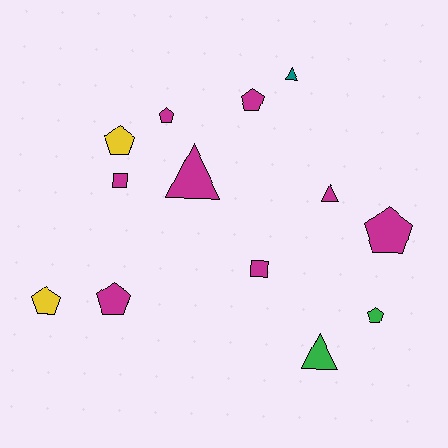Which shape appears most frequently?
Pentagon, with 7 objects.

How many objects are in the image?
There are 13 objects.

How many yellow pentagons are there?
There are 2 yellow pentagons.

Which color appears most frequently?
Magenta, with 8 objects.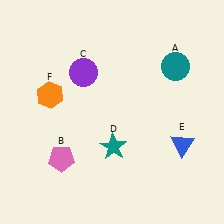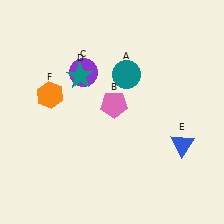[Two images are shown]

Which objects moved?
The objects that moved are: the teal circle (A), the pink pentagon (B), the teal star (D).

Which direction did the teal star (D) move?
The teal star (D) moved up.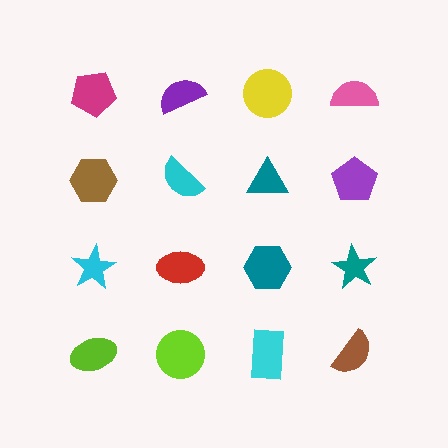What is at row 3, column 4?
A teal star.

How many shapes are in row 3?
4 shapes.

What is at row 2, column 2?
A cyan semicircle.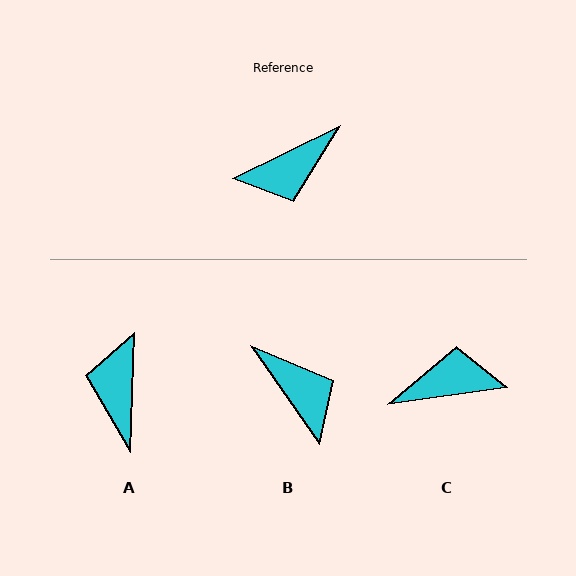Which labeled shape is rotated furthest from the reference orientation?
C, about 162 degrees away.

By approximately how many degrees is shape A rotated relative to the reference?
Approximately 118 degrees clockwise.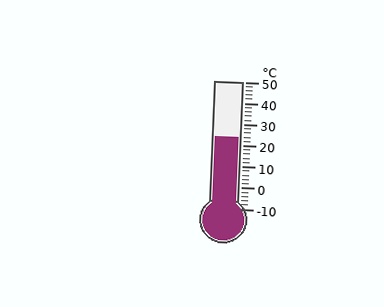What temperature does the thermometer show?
The thermometer shows approximately 24°C.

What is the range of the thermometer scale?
The thermometer scale ranges from -10°C to 50°C.